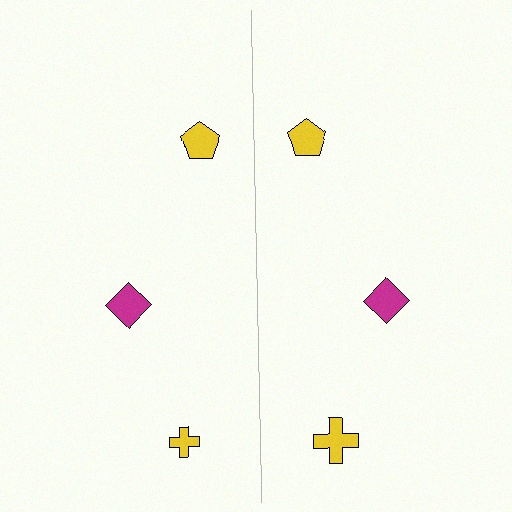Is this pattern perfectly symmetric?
No, the pattern is not perfectly symmetric. The yellow cross on the right side has a different size than its mirror counterpart.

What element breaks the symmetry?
The yellow cross on the right side has a different size than its mirror counterpart.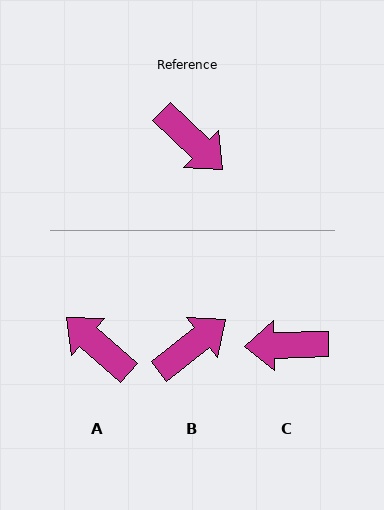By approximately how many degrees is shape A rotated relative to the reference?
Approximately 178 degrees clockwise.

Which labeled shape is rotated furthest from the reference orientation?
A, about 178 degrees away.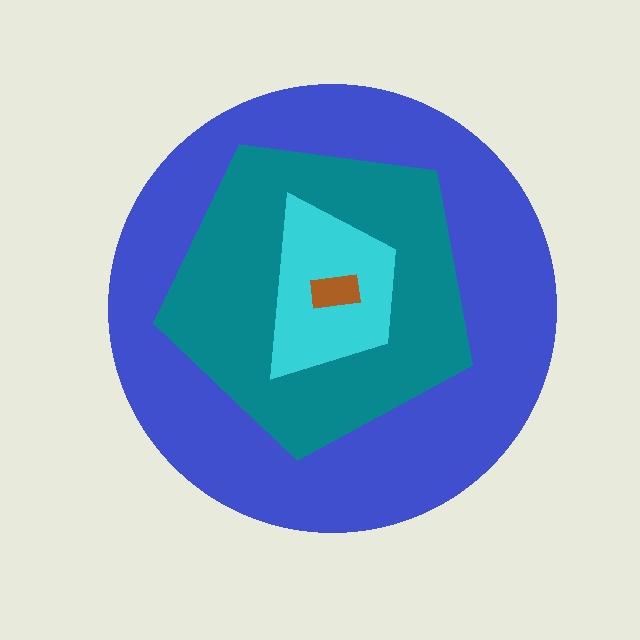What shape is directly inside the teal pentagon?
The cyan trapezoid.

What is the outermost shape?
The blue circle.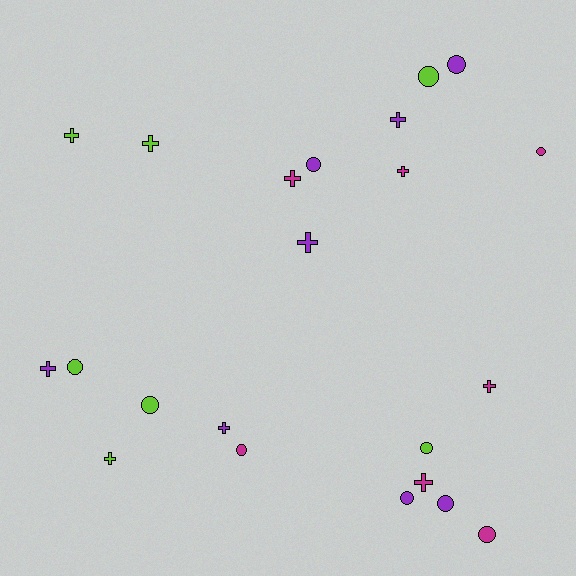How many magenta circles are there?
There are 3 magenta circles.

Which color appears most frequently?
Purple, with 8 objects.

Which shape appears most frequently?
Cross, with 11 objects.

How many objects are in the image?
There are 22 objects.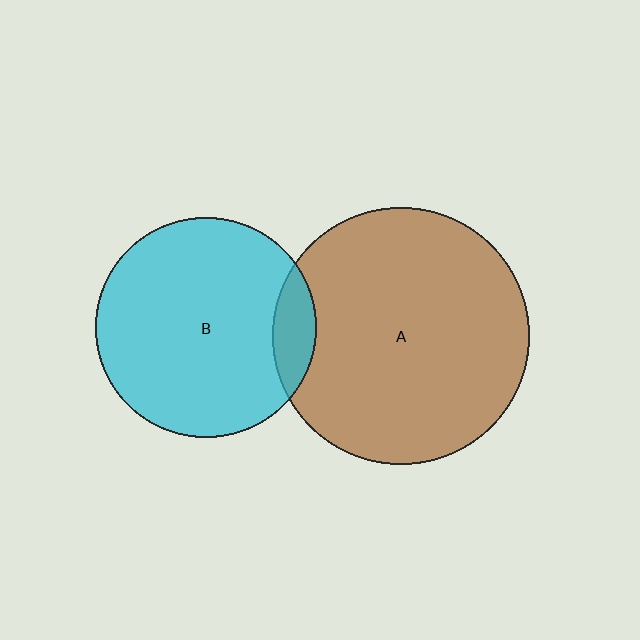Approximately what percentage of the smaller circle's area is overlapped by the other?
Approximately 10%.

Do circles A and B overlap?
Yes.